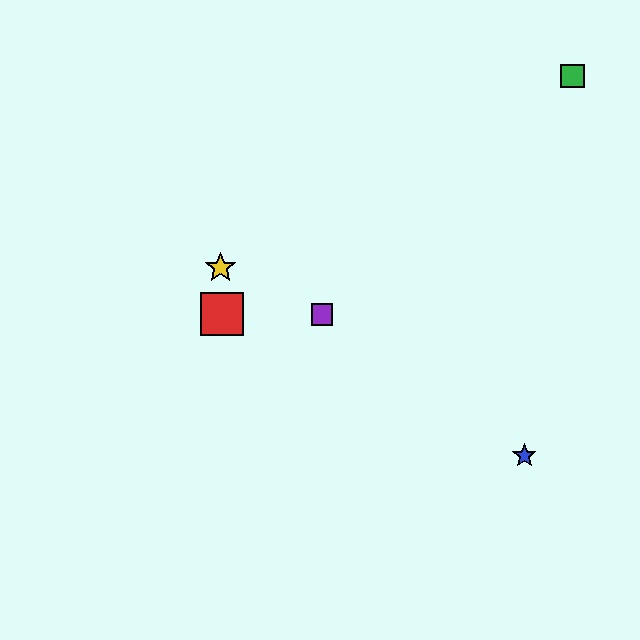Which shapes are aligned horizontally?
The red square, the purple square are aligned horizontally.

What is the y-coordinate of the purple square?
The purple square is at y≈314.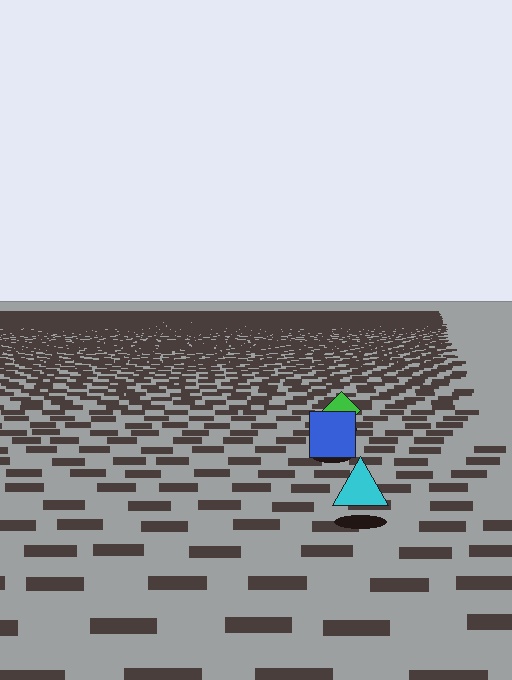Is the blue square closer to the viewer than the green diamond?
Yes. The blue square is closer — you can tell from the texture gradient: the ground texture is coarser near it.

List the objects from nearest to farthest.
From nearest to farthest: the cyan triangle, the blue square, the green diamond.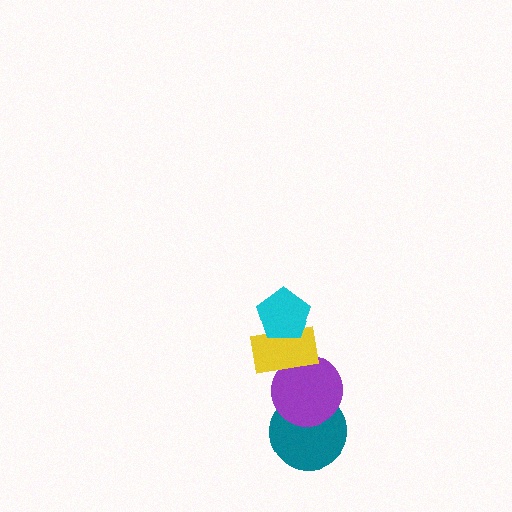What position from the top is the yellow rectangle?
The yellow rectangle is 2nd from the top.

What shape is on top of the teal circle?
The purple circle is on top of the teal circle.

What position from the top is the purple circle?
The purple circle is 3rd from the top.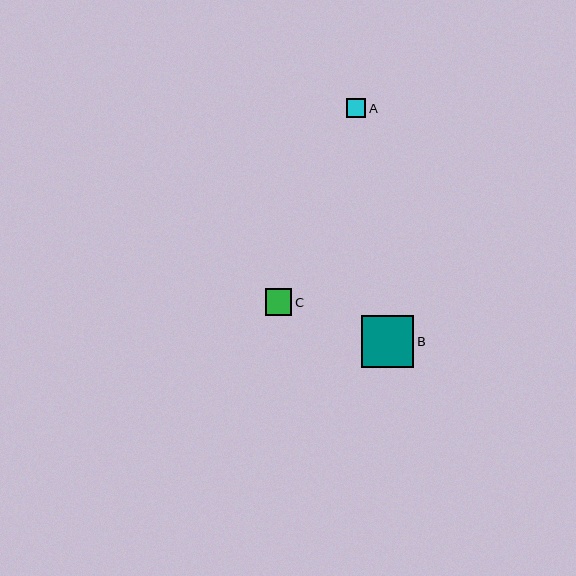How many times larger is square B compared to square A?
Square B is approximately 2.8 times the size of square A.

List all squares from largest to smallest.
From largest to smallest: B, C, A.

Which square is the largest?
Square B is the largest with a size of approximately 52 pixels.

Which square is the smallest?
Square A is the smallest with a size of approximately 19 pixels.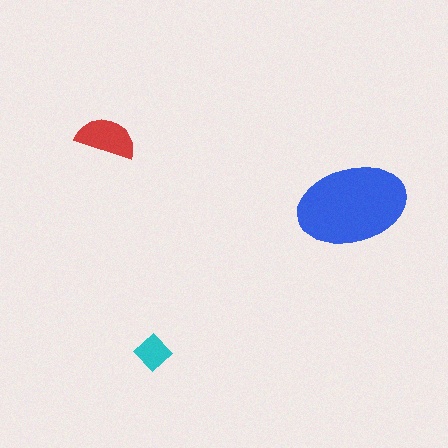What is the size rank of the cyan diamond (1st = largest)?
3rd.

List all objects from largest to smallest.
The blue ellipse, the red semicircle, the cyan diamond.